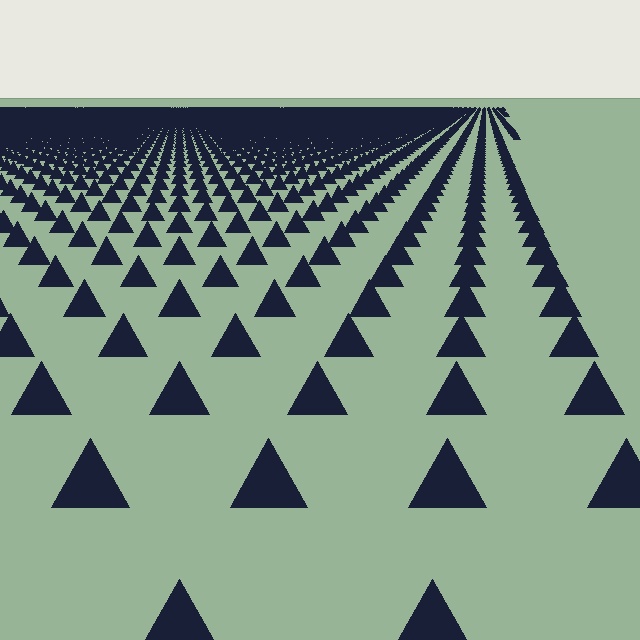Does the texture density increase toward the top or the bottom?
Density increases toward the top.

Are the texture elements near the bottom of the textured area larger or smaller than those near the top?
Larger. Near the bottom, elements are closer to the viewer and appear at a bigger on-screen size.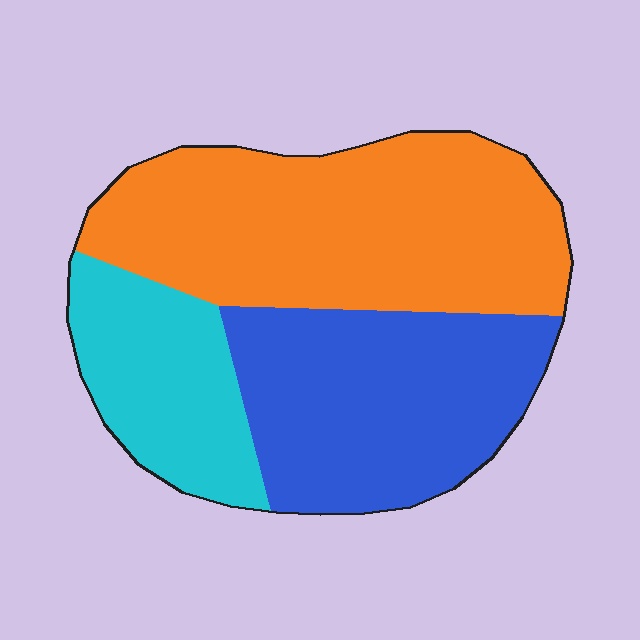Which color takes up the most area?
Orange, at roughly 45%.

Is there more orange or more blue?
Orange.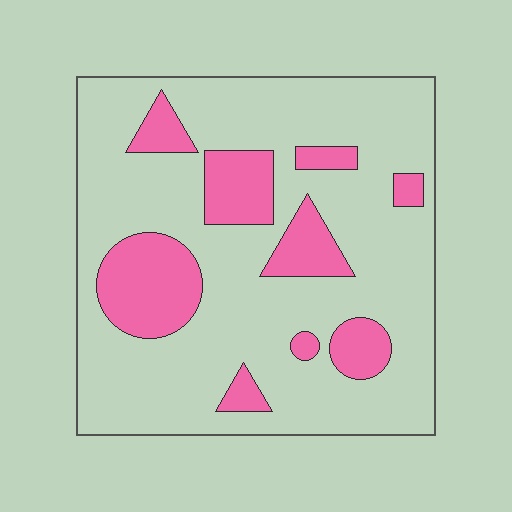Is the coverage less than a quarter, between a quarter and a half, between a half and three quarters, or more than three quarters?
Less than a quarter.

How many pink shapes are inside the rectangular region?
9.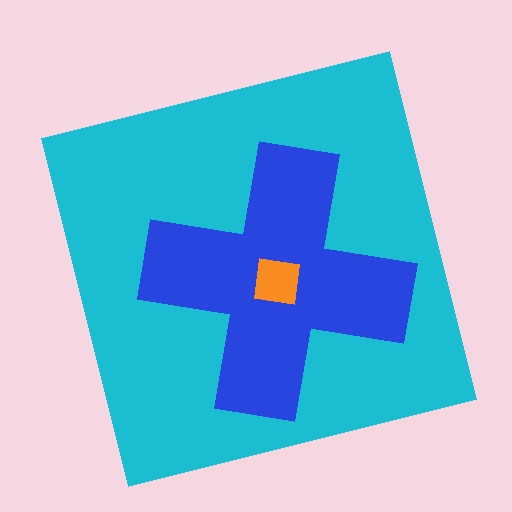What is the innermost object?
The orange square.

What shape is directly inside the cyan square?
The blue cross.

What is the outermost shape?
The cyan square.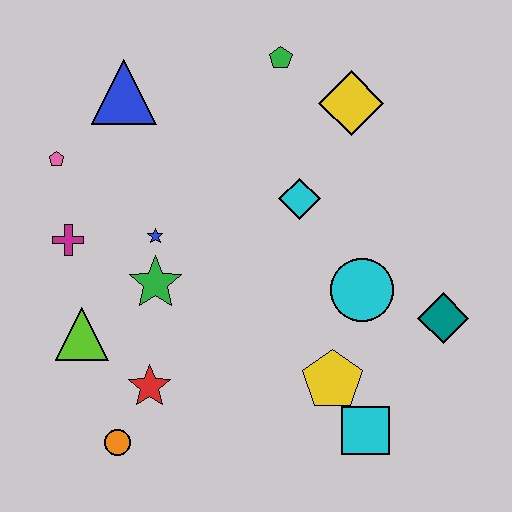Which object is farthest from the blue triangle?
The cyan square is farthest from the blue triangle.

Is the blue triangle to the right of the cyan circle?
No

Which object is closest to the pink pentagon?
The magenta cross is closest to the pink pentagon.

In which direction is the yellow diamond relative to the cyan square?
The yellow diamond is above the cyan square.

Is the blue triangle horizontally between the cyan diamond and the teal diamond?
No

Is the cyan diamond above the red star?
Yes